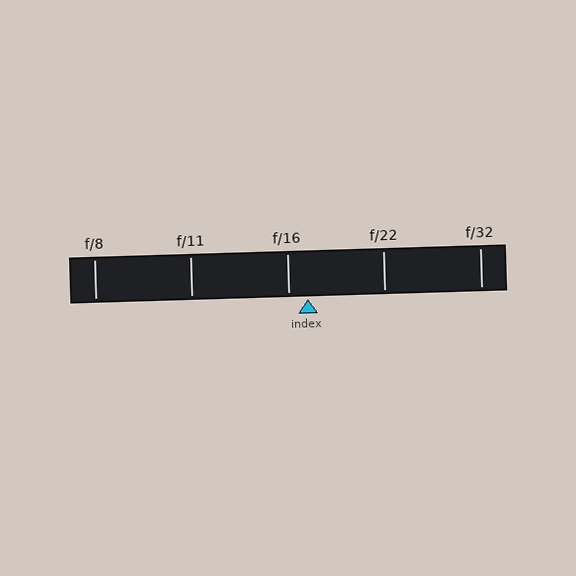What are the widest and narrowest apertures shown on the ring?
The widest aperture shown is f/8 and the narrowest is f/32.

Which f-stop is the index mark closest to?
The index mark is closest to f/16.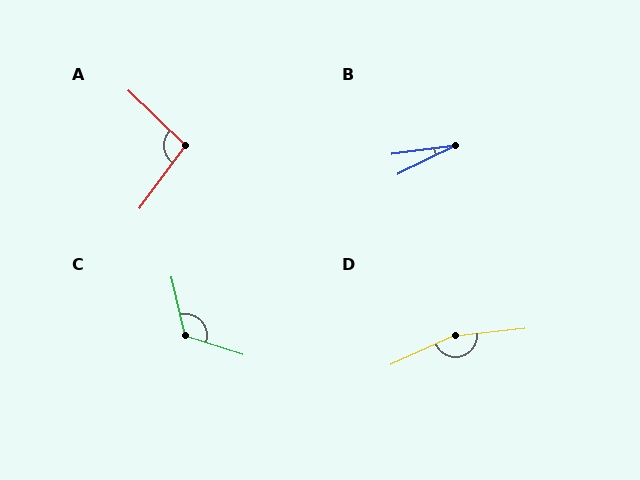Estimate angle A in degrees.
Approximately 98 degrees.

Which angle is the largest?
D, at approximately 162 degrees.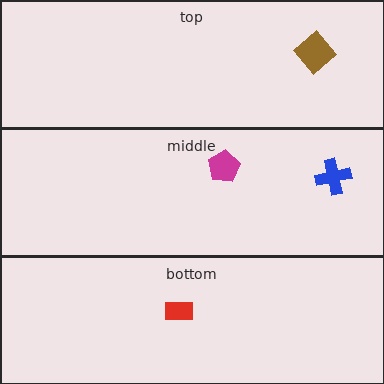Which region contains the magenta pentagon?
The middle region.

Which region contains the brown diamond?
The top region.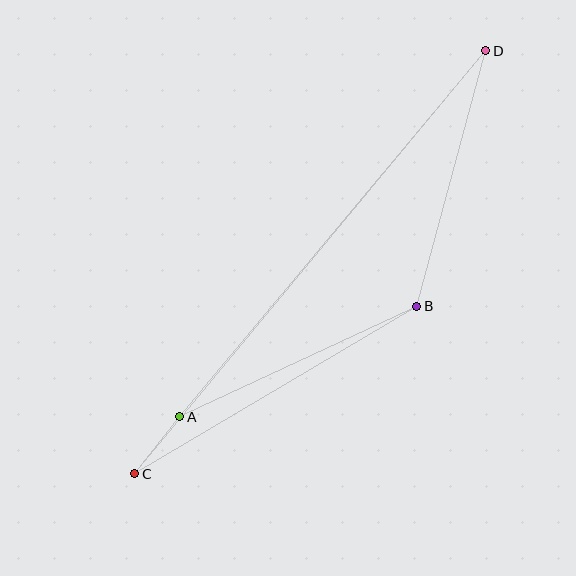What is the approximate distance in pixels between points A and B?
The distance between A and B is approximately 261 pixels.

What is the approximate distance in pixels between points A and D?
The distance between A and D is approximately 477 pixels.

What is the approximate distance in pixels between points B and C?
The distance between B and C is approximately 328 pixels.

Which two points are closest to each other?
Points A and C are closest to each other.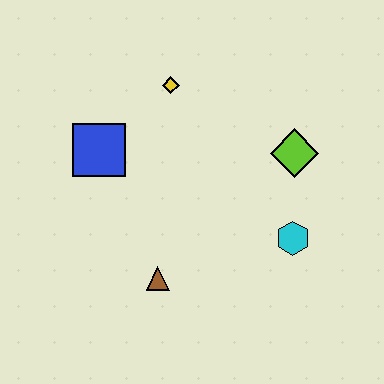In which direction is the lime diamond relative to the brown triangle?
The lime diamond is to the right of the brown triangle.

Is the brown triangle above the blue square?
No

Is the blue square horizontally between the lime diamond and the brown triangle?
No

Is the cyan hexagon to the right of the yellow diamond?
Yes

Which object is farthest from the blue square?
The cyan hexagon is farthest from the blue square.